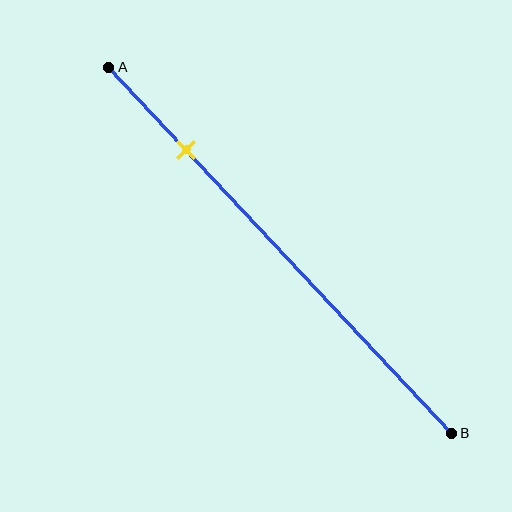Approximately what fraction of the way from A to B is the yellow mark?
The yellow mark is approximately 25% of the way from A to B.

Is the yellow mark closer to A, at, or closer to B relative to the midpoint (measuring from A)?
The yellow mark is closer to point A than the midpoint of segment AB.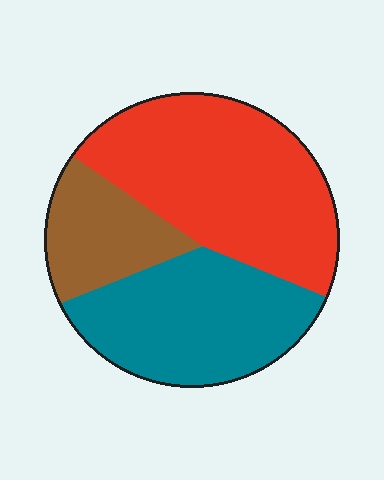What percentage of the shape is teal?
Teal covers around 35% of the shape.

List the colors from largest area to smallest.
From largest to smallest: red, teal, brown.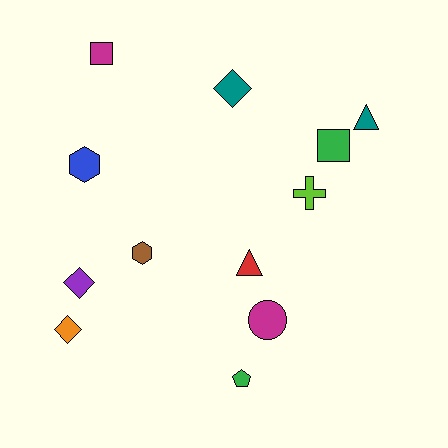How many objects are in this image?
There are 12 objects.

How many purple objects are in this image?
There is 1 purple object.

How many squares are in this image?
There are 2 squares.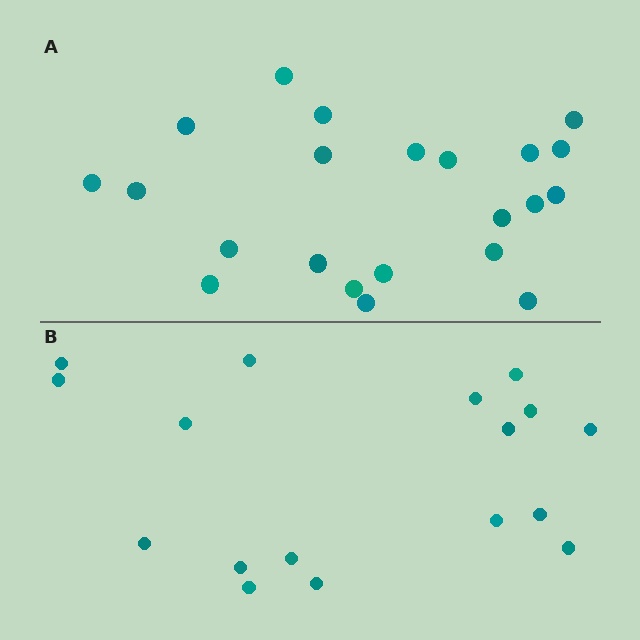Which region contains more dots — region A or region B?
Region A (the top region) has more dots.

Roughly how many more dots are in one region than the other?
Region A has about 5 more dots than region B.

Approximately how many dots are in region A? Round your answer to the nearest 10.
About 20 dots. (The exact count is 22, which rounds to 20.)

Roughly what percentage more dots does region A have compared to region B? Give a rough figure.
About 30% more.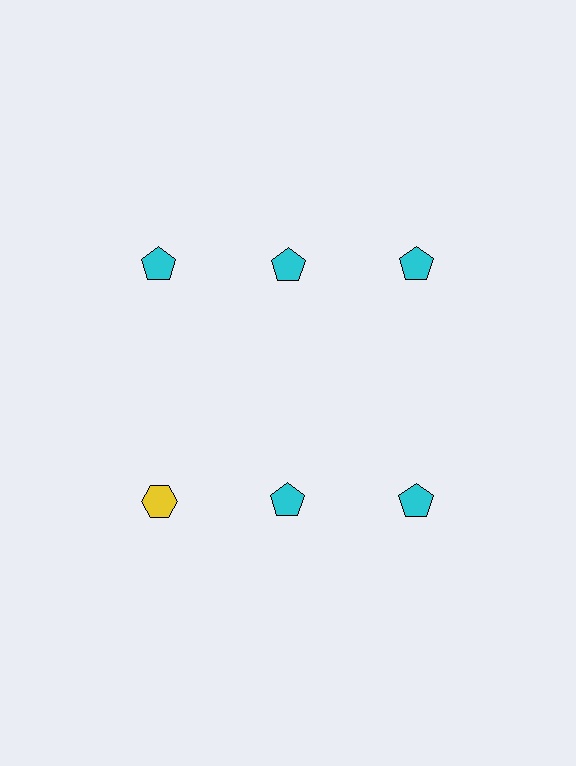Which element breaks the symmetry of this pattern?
The yellow hexagon in the second row, leftmost column breaks the symmetry. All other shapes are cyan pentagons.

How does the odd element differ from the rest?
It differs in both color (yellow instead of cyan) and shape (hexagon instead of pentagon).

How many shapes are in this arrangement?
There are 6 shapes arranged in a grid pattern.